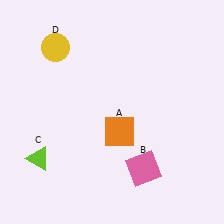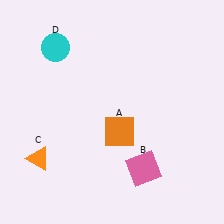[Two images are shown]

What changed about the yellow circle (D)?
In Image 1, D is yellow. In Image 2, it changed to cyan.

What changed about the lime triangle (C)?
In Image 1, C is lime. In Image 2, it changed to orange.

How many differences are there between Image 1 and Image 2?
There are 2 differences between the two images.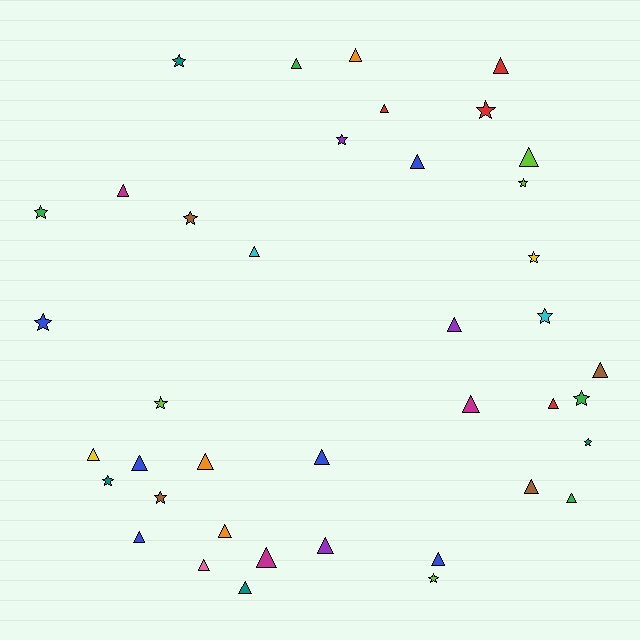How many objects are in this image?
There are 40 objects.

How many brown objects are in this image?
There are 4 brown objects.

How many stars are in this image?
There are 15 stars.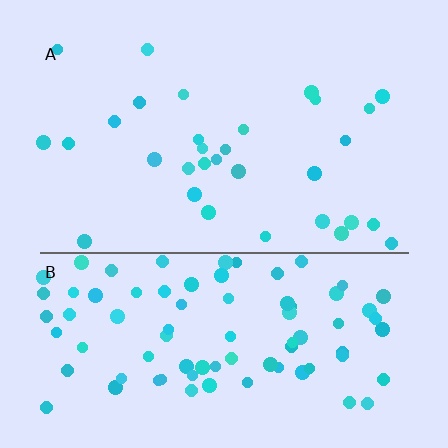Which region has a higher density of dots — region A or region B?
B (the bottom).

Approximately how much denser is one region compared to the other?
Approximately 2.8× — region B over region A.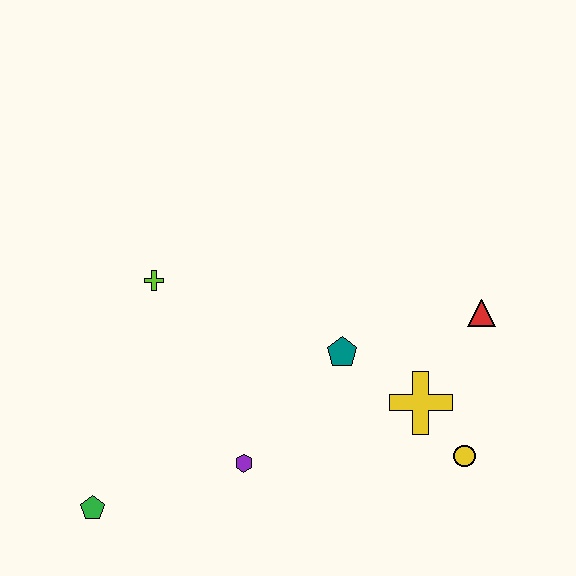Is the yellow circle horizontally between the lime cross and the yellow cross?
No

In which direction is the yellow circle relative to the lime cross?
The yellow circle is to the right of the lime cross.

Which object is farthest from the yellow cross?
The green pentagon is farthest from the yellow cross.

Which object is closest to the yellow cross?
The yellow circle is closest to the yellow cross.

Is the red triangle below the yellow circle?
No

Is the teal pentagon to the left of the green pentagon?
No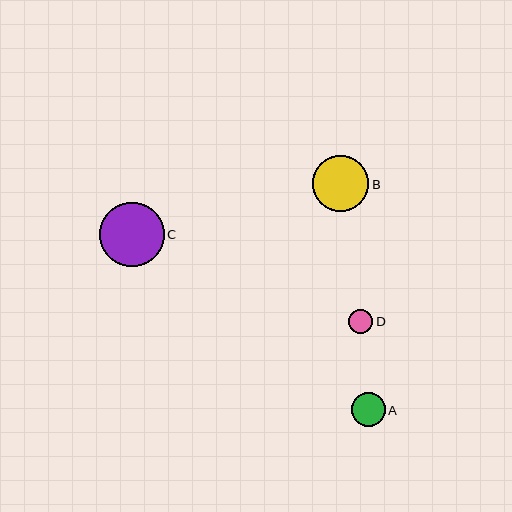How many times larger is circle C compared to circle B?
Circle C is approximately 1.1 times the size of circle B.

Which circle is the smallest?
Circle D is the smallest with a size of approximately 24 pixels.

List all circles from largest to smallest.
From largest to smallest: C, B, A, D.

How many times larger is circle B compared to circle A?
Circle B is approximately 1.7 times the size of circle A.